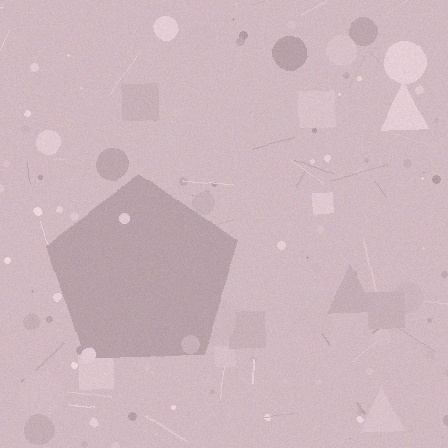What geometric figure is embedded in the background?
A pentagon is embedded in the background.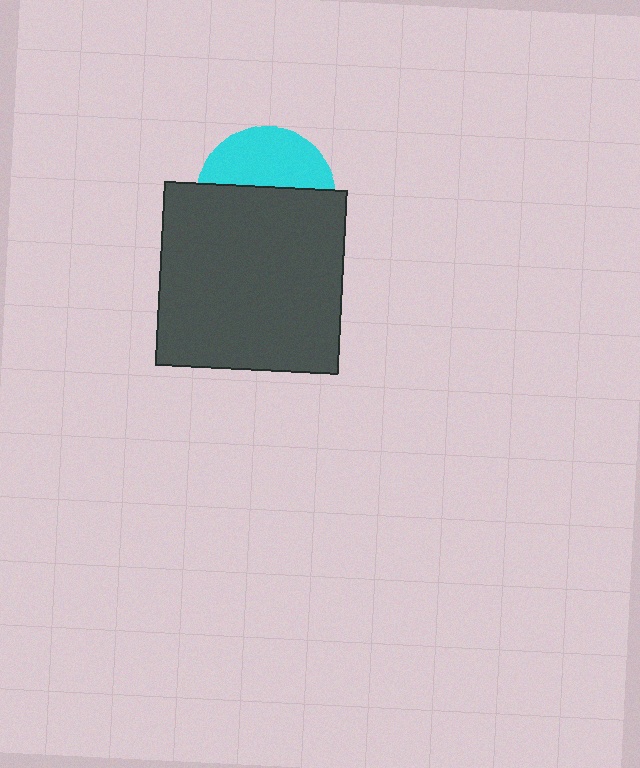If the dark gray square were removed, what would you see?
You would see the complete cyan circle.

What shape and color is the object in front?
The object in front is a dark gray square.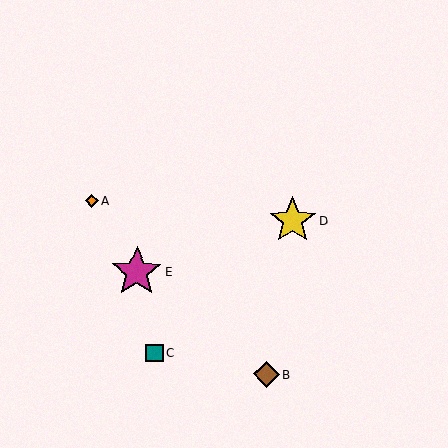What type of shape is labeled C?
Shape C is a teal square.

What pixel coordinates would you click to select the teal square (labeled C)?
Click at (155, 353) to select the teal square C.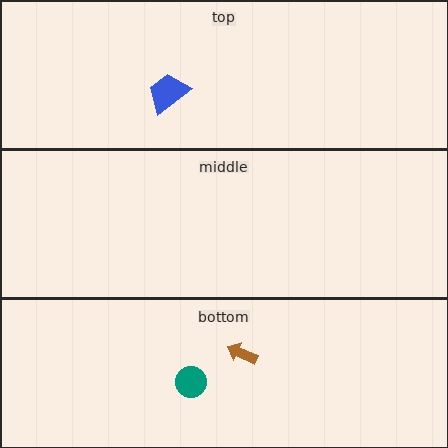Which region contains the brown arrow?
The bottom region.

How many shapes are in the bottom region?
2.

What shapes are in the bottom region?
The brown arrow, the teal circle.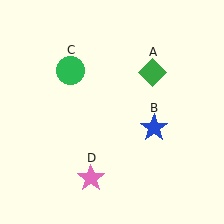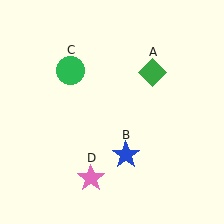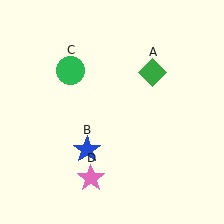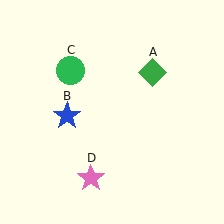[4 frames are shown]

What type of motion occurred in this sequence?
The blue star (object B) rotated clockwise around the center of the scene.